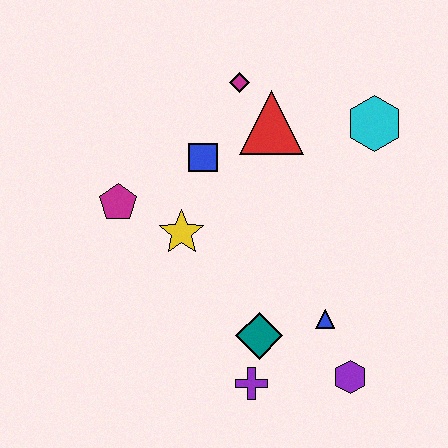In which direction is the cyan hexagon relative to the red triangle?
The cyan hexagon is to the right of the red triangle.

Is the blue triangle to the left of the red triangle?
No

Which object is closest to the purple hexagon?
The blue triangle is closest to the purple hexagon.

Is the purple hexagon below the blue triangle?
Yes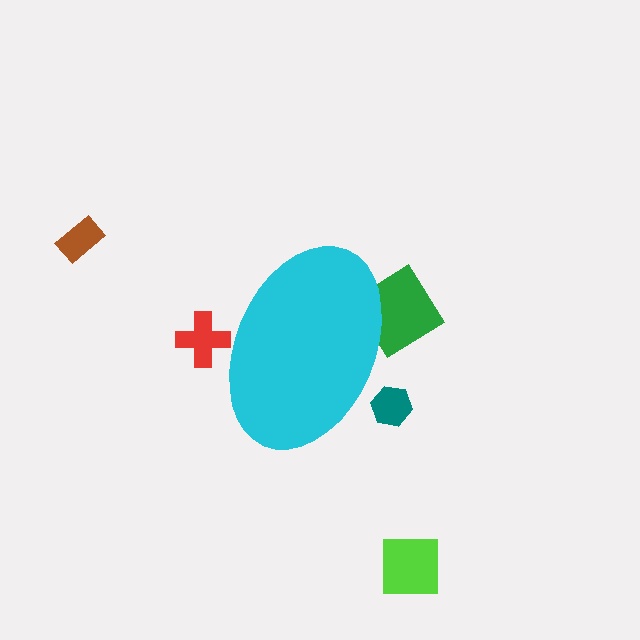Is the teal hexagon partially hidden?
Yes, the teal hexagon is partially hidden behind the cyan ellipse.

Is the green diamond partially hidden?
Yes, the green diamond is partially hidden behind the cyan ellipse.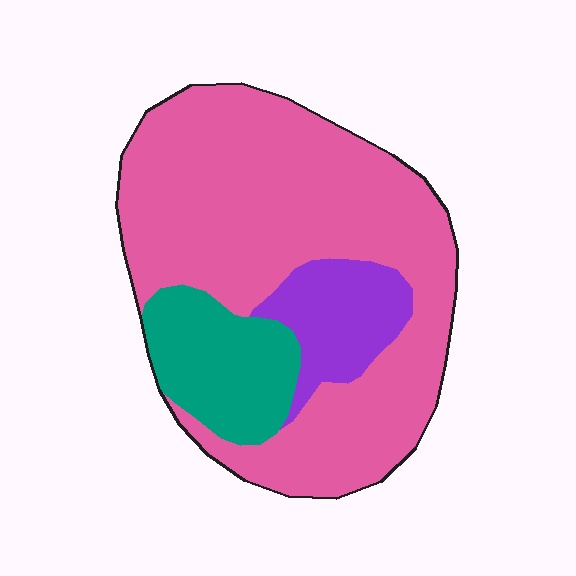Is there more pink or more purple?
Pink.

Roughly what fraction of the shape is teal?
Teal covers about 15% of the shape.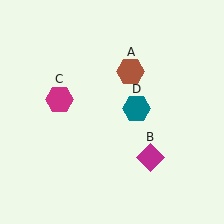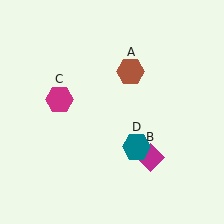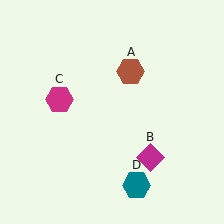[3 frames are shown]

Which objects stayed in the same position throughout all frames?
Brown hexagon (object A) and magenta diamond (object B) and magenta hexagon (object C) remained stationary.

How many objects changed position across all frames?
1 object changed position: teal hexagon (object D).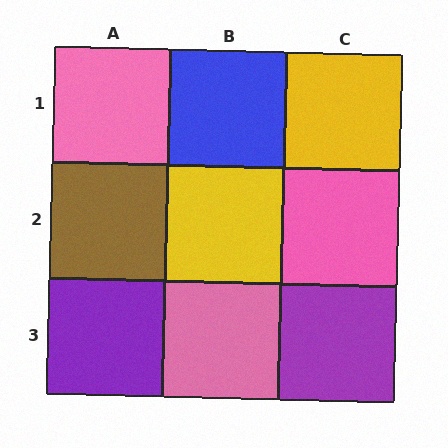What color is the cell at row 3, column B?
Pink.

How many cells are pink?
3 cells are pink.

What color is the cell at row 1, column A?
Pink.